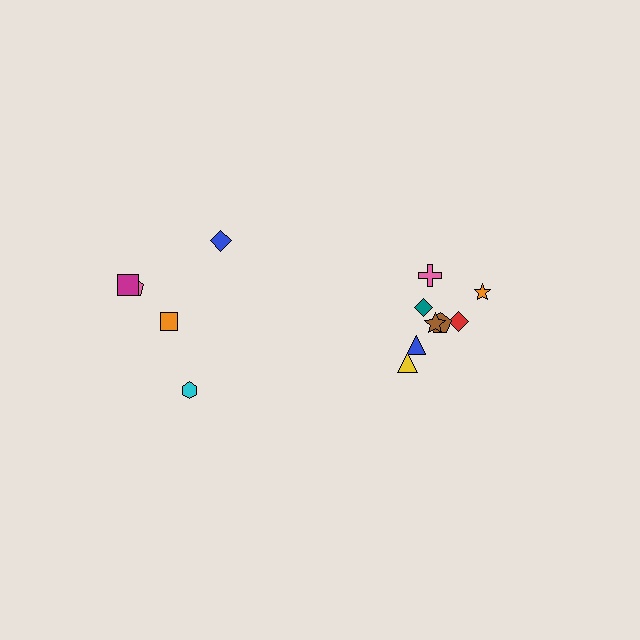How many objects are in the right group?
There are 8 objects.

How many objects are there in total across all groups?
There are 13 objects.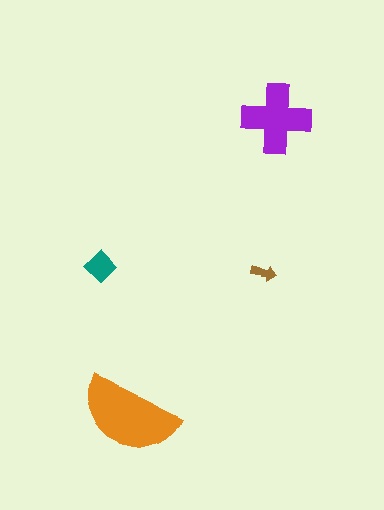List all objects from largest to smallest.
The orange semicircle, the purple cross, the teal diamond, the brown arrow.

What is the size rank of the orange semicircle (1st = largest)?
1st.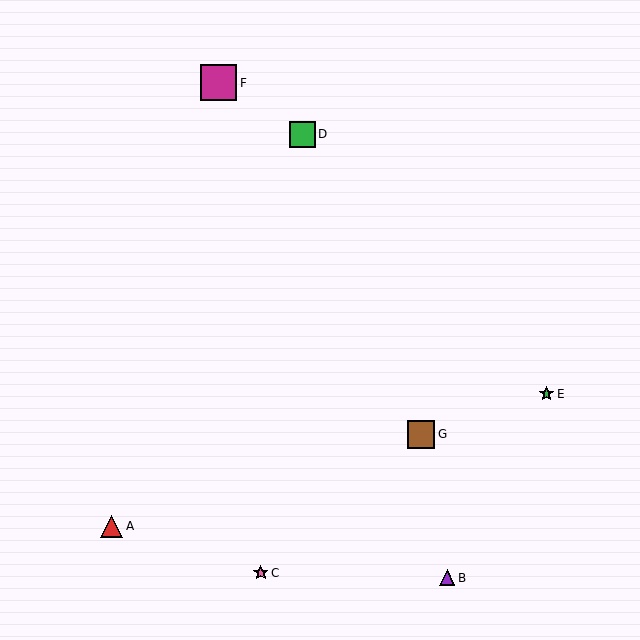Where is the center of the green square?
The center of the green square is at (302, 134).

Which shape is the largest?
The magenta square (labeled F) is the largest.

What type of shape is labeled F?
Shape F is a magenta square.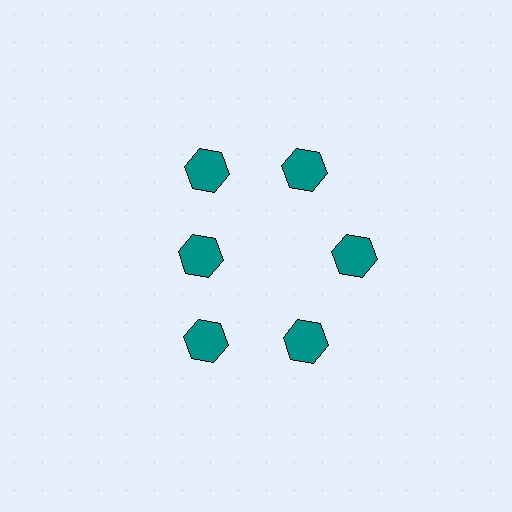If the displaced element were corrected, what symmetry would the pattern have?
It would have 6-fold rotational symmetry — the pattern would map onto itself every 60 degrees.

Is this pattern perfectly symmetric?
No. The 6 teal hexagons are arranged in a ring, but one element near the 9 o'clock position is pulled inward toward the center, breaking the 6-fold rotational symmetry.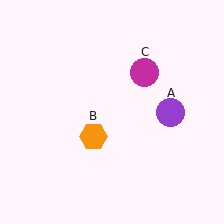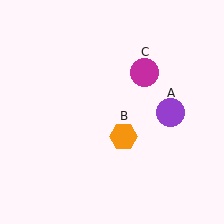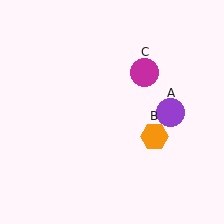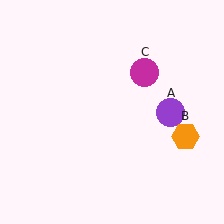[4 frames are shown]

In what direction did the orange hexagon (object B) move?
The orange hexagon (object B) moved right.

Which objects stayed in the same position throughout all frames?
Purple circle (object A) and magenta circle (object C) remained stationary.